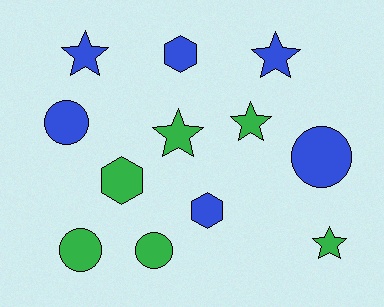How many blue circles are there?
There are 2 blue circles.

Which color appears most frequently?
Green, with 6 objects.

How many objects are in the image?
There are 12 objects.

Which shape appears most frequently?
Star, with 5 objects.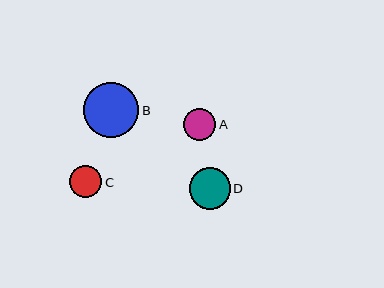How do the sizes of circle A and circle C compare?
Circle A and circle C are approximately the same size.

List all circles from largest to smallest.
From largest to smallest: B, D, A, C.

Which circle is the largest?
Circle B is the largest with a size of approximately 55 pixels.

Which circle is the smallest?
Circle C is the smallest with a size of approximately 32 pixels.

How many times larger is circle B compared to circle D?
Circle B is approximately 1.3 times the size of circle D.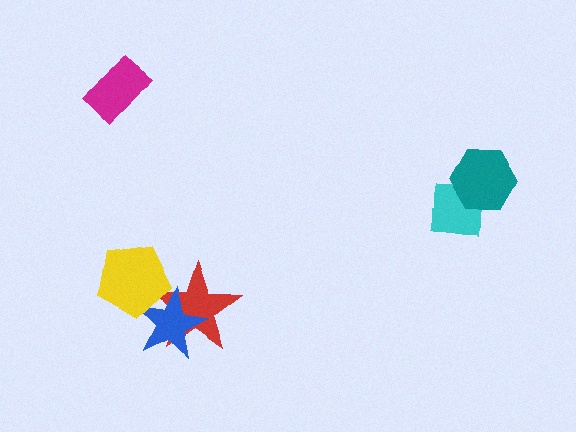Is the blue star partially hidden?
Yes, it is partially covered by another shape.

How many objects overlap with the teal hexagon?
1 object overlaps with the teal hexagon.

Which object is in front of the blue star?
The yellow pentagon is in front of the blue star.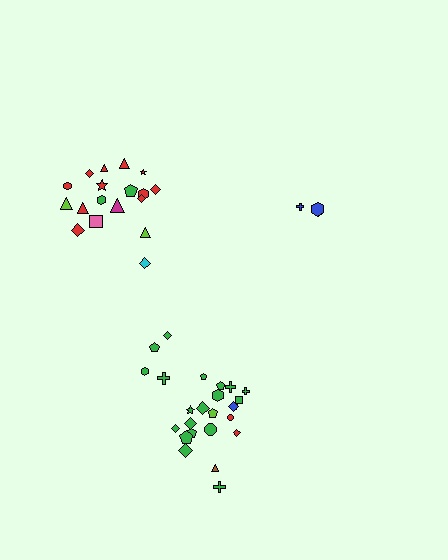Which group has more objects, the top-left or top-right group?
The top-left group.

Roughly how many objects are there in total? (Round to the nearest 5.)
Roughly 45 objects in total.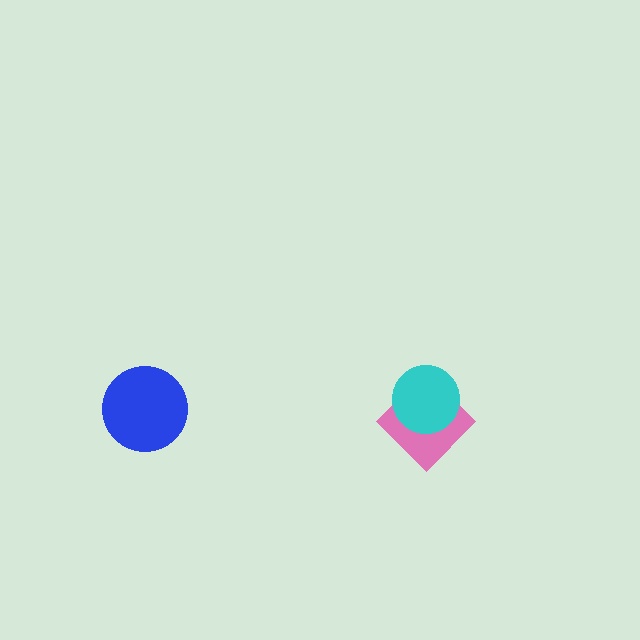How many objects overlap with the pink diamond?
1 object overlaps with the pink diamond.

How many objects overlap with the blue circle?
0 objects overlap with the blue circle.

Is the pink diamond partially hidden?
Yes, it is partially covered by another shape.